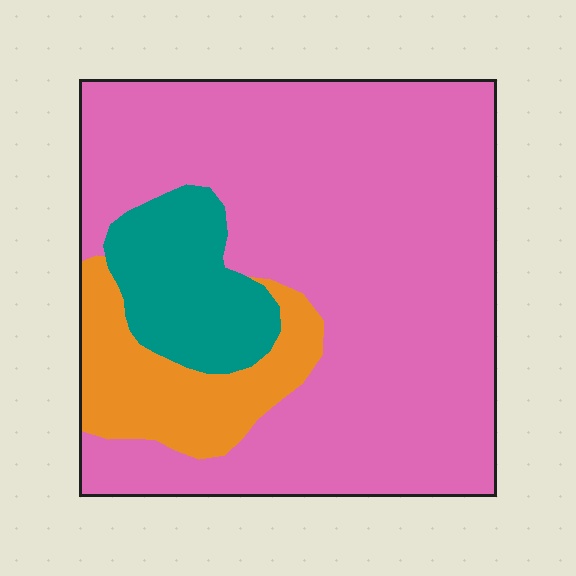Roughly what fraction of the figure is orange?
Orange covers roughly 15% of the figure.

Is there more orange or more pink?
Pink.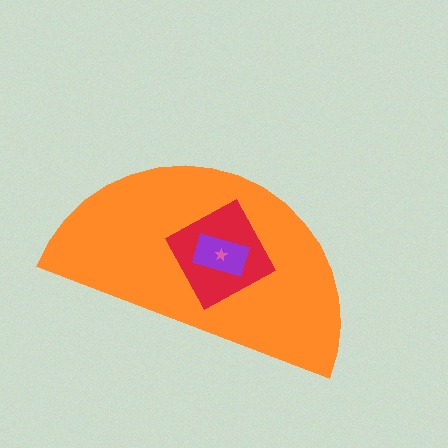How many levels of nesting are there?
4.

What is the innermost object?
The pink star.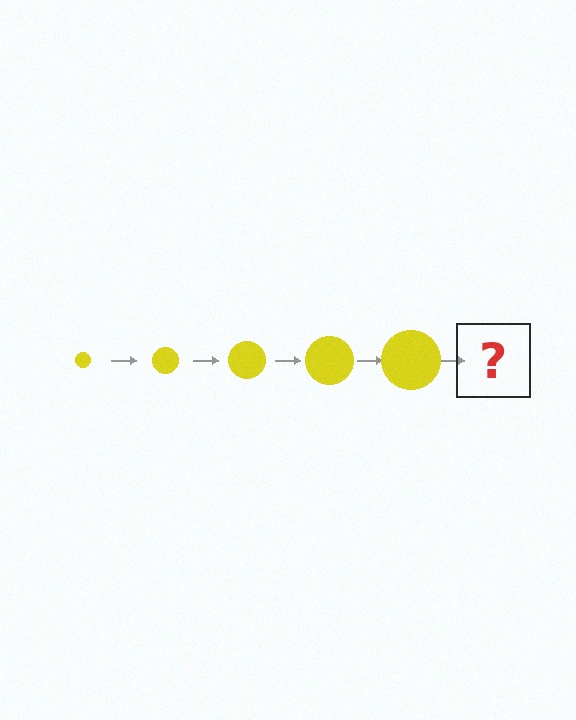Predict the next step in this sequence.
The next step is a yellow circle, larger than the previous one.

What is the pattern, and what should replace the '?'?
The pattern is that the circle gets progressively larger each step. The '?' should be a yellow circle, larger than the previous one.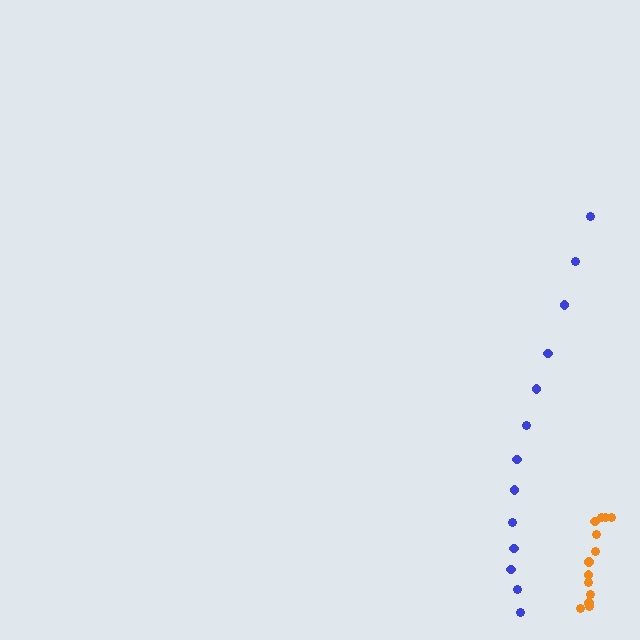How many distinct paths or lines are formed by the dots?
There are 2 distinct paths.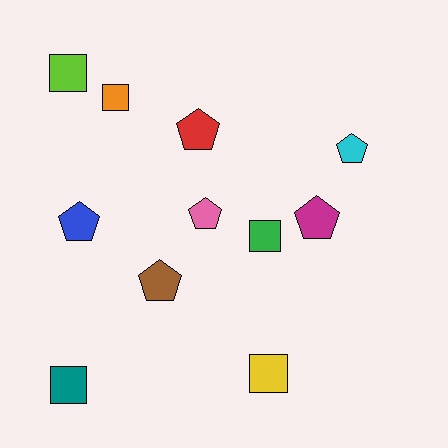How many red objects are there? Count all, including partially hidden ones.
There is 1 red object.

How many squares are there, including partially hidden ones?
There are 5 squares.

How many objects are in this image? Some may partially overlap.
There are 11 objects.